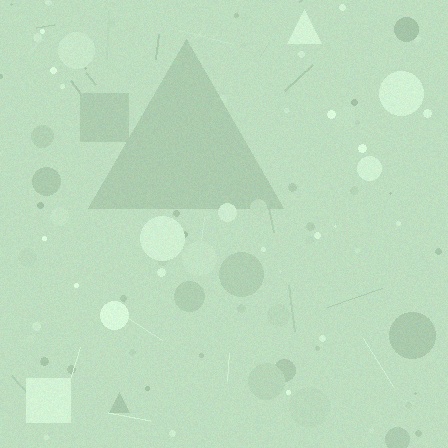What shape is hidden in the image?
A triangle is hidden in the image.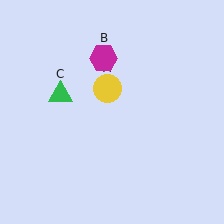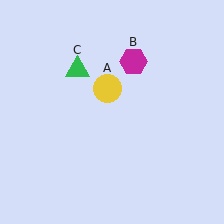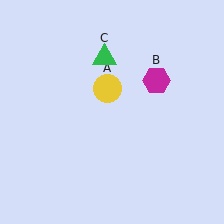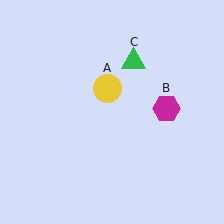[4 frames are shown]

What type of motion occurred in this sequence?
The magenta hexagon (object B), green triangle (object C) rotated clockwise around the center of the scene.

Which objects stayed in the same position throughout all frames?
Yellow circle (object A) remained stationary.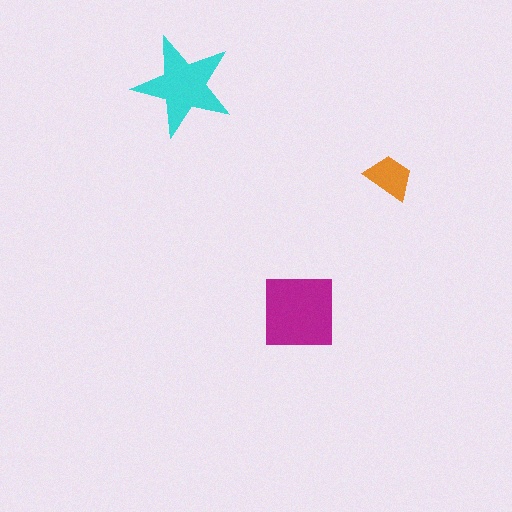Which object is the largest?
The magenta square.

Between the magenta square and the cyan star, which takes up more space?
The magenta square.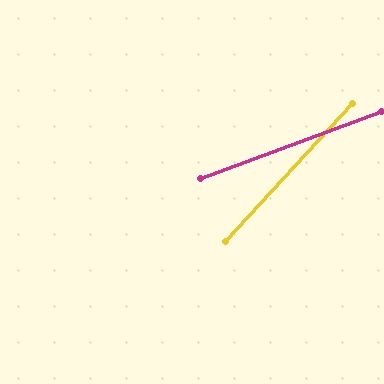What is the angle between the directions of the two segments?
Approximately 27 degrees.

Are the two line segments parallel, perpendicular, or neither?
Neither parallel nor perpendicular — they differ by about 27°.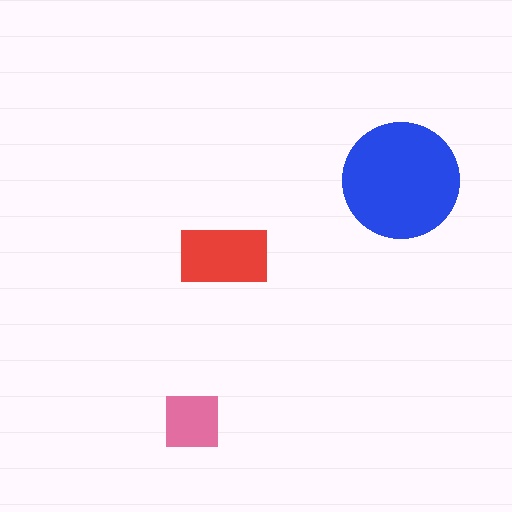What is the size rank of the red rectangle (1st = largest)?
2nd.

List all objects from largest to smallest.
The blue circle, the red rectangle, the pink square.